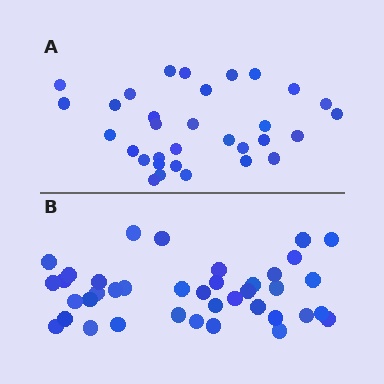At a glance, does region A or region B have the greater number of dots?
Region B (the bottom region) has more dots.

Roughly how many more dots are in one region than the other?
Region B has roughly 8 or so more dots than region A.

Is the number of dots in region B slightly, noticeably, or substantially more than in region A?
Region B has only slightly more — the two regions are fairly close. The ratio is roughly 1.2 to 1.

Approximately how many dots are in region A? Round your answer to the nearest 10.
About 30 dots. (The exact count is 32, which rounds to 30.)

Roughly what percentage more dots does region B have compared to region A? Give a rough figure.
About 20% more.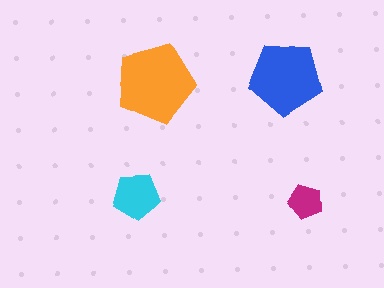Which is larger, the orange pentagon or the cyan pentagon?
The orange one.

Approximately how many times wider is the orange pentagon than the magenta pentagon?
About 2.5 times wider.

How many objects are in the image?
There are 4 objects in the image.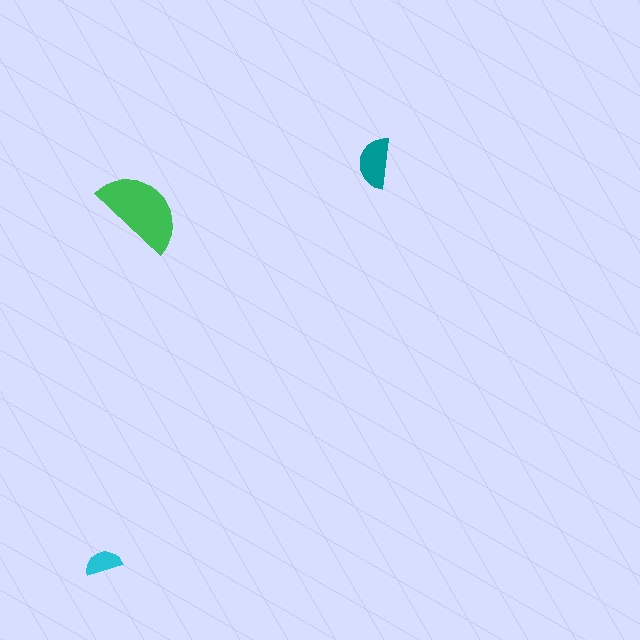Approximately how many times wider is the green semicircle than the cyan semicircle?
About 2.5 times wider.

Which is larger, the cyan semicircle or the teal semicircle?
The teal one.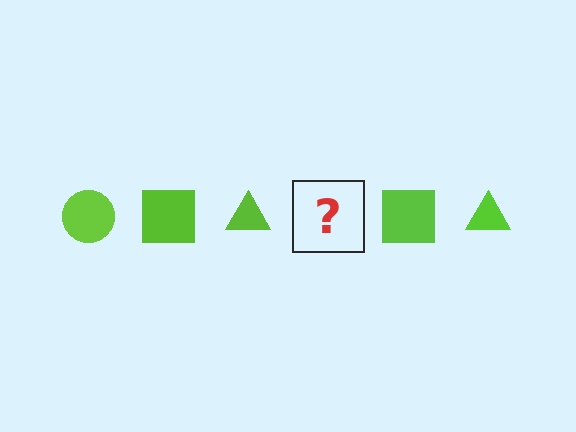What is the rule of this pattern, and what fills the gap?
The rule is that the pattern cycles through circle, square, triangle shapes in lime. The gap should be filled with a lime circle.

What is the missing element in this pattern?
The missing element is a lime circle.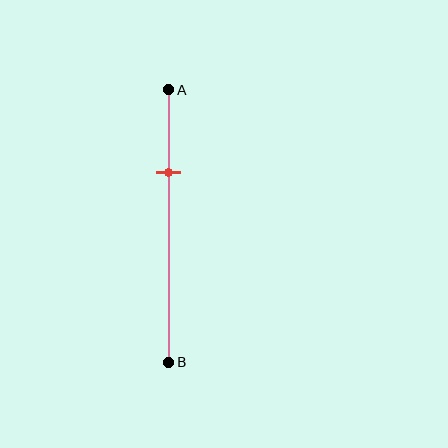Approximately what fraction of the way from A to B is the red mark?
The red mark is approximately 30% of the way from A to B.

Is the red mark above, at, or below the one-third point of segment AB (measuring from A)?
The red mark is above the one-third point of segment AB.